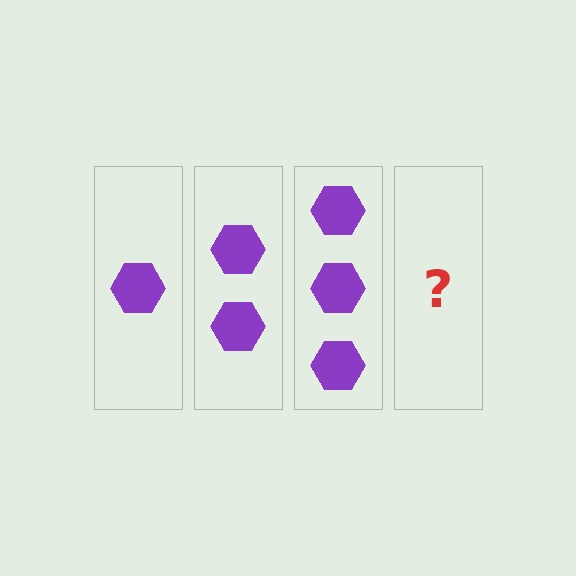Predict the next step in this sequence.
The next step is 4 hexagons.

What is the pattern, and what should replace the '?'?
The pattern is that each step adds one more hexagon. The '?' should be 4 hexagons.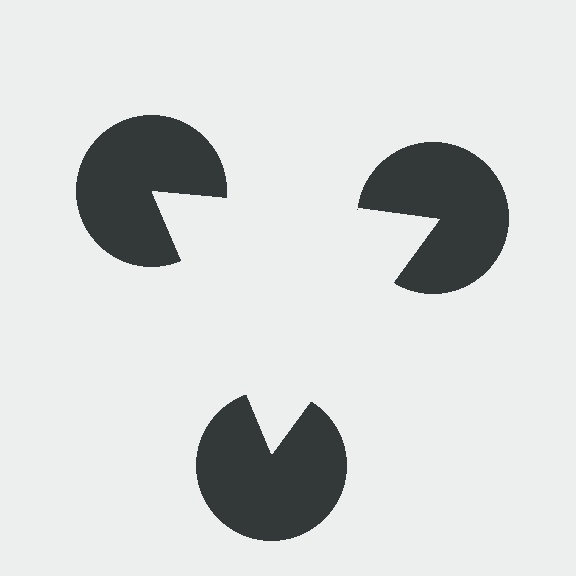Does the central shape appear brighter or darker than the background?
It typically appears slightly brighter than the background, even though no actual brightness change is drawn.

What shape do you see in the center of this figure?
An illusory triangle — its edges are inferred from the aligned wedge cuts in the pac-man discs, not physically drawn.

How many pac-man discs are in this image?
There are 3 — one at each vertex of the illusory triangle.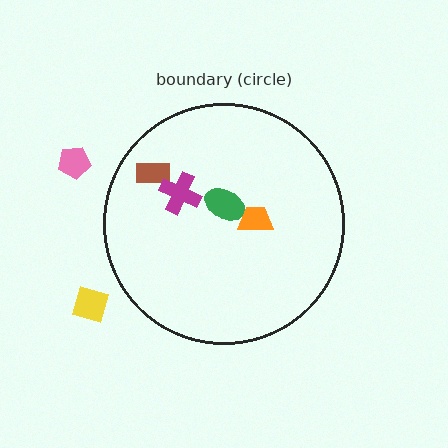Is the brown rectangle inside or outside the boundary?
Inside.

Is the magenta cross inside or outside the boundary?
Inside.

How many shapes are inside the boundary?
4 inside, 2 outside.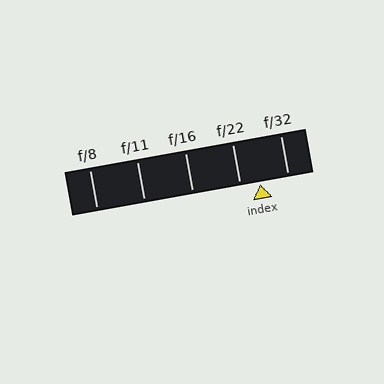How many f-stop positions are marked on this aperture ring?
There are 5 f-stop positions marked.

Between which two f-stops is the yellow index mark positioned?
The index mark is between f/22 and f/32.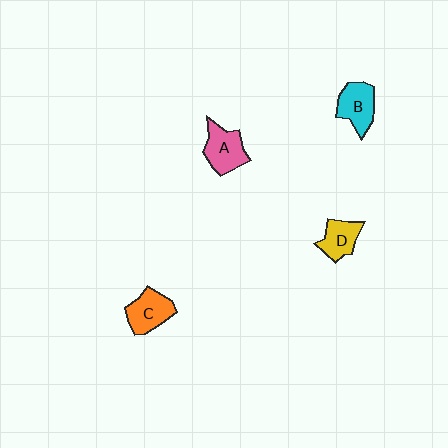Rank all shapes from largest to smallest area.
From largest to smallest: A (pink), C (orange), B (cyan), D (yellow).